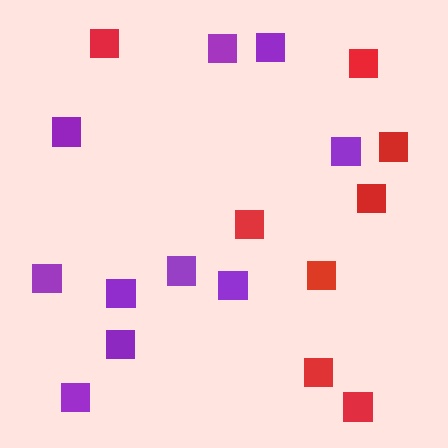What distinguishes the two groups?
There are 2 groups: one group of purple squares (10) and one group of red squares (8).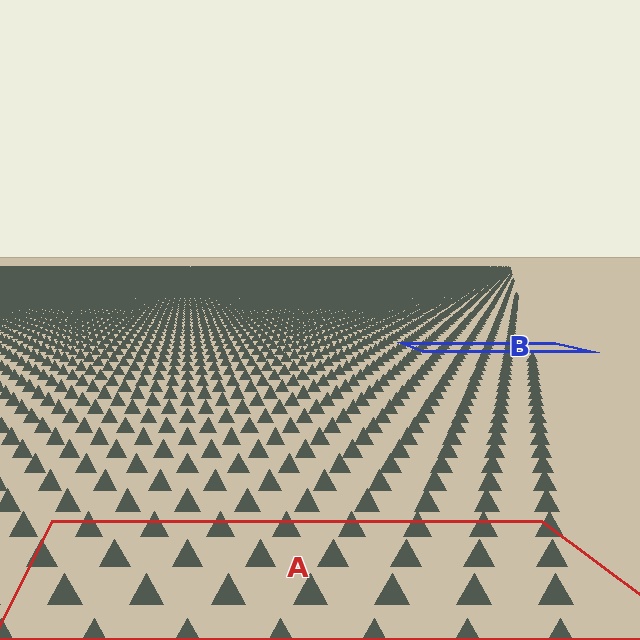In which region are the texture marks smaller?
The texture marks are smaller in region B, because it is farther away.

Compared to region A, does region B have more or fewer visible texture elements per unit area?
Region B has more texture elements per unit area — they are packed more densely because it is farther away.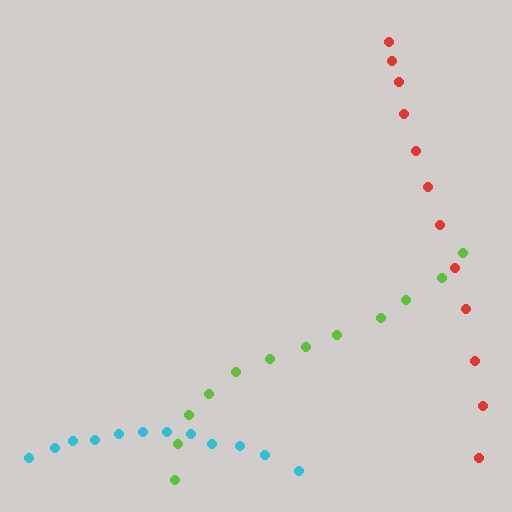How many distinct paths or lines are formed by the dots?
There are 3 distinct paths.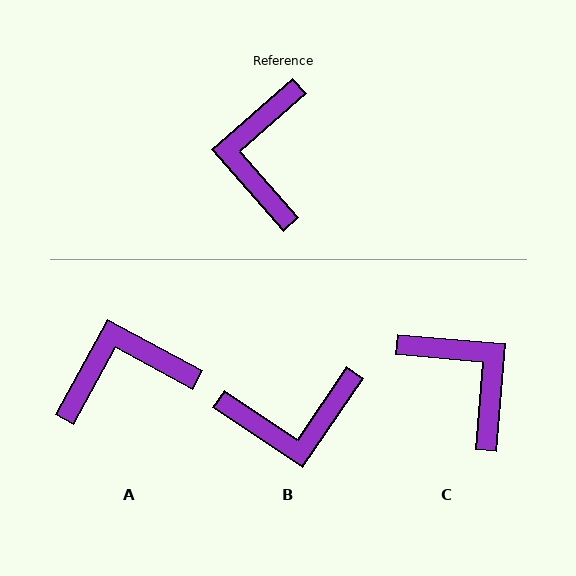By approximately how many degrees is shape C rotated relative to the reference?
Approximately 136 degrees clockwise.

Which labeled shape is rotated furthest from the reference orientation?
C, about 136 degrees away.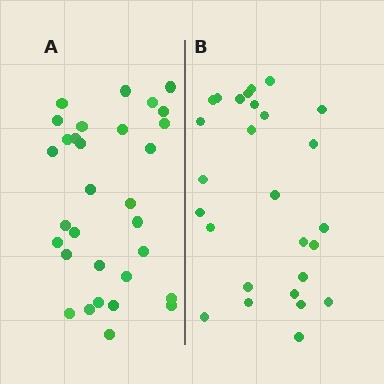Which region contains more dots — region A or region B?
Region A (the left region) has more dots.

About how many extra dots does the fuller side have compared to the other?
Region A has about 4 more dots than region B.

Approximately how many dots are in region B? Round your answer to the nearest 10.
About 30 dots. (The exact count is 27, which rounds to 30.)